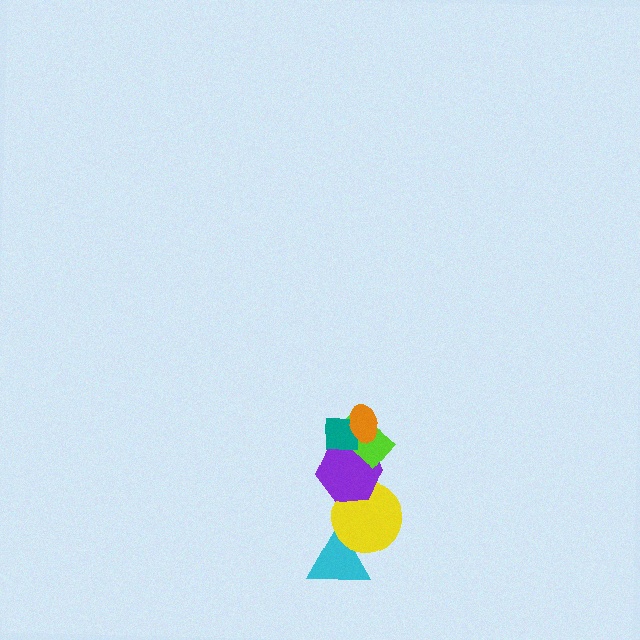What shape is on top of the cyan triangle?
The yellow circle is on top of the cyan triangle.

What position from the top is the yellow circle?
The yellow circle is 5th from the top.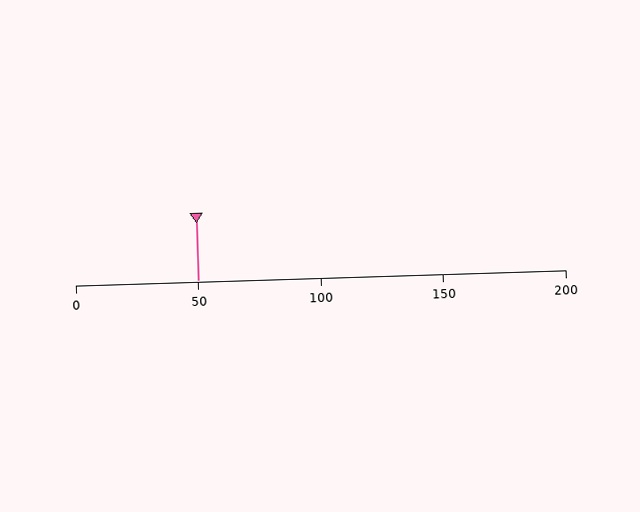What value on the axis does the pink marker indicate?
The marker indicates approximately 50.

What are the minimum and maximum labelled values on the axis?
The axis runs from 0 to 200.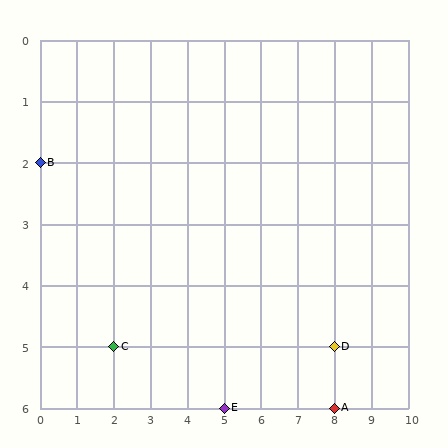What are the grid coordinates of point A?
Point A is at grid coordinates (8, 6).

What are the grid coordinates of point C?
Point C is at grid coordinates (2, 5).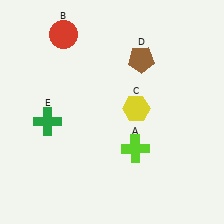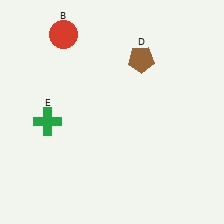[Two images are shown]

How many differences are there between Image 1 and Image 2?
There are 2 differences between the two images.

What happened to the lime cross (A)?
The lime cross (A) was removed in Image 2. It was in the bottom-right area of Image 1.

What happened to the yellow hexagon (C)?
The yellow hexagon (C) was removed in Image 2. It was in the top-right area of Image 1.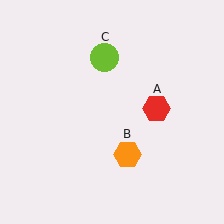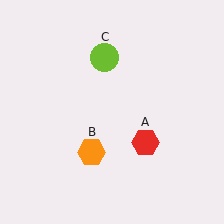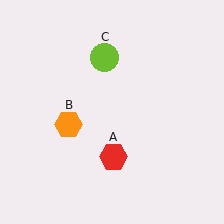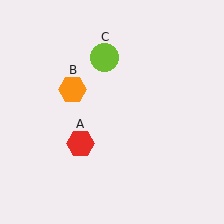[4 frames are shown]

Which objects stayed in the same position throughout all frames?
Lime circle (object C) remained stationary.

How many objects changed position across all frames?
2 objects changed position: red hexagon (object A), orange hexagon (object B).